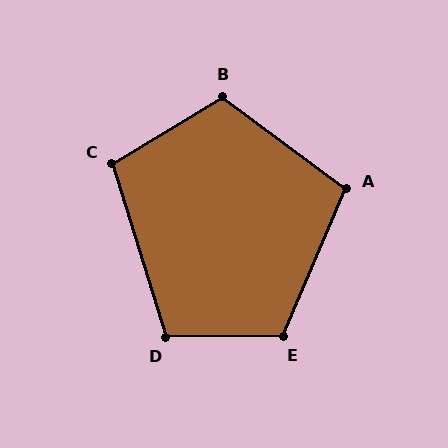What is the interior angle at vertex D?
Approximately 107 degrees (obtuse).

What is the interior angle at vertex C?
Approximately 104 degrees (obtuse).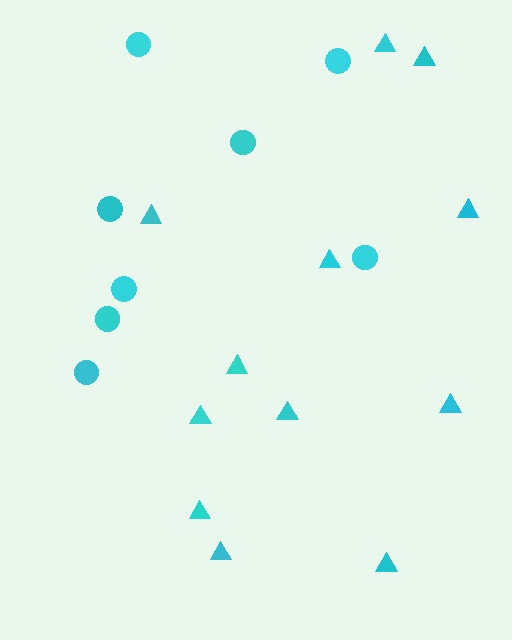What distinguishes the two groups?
There are 2 groups: one group of circles (8) and one group of triangles (12).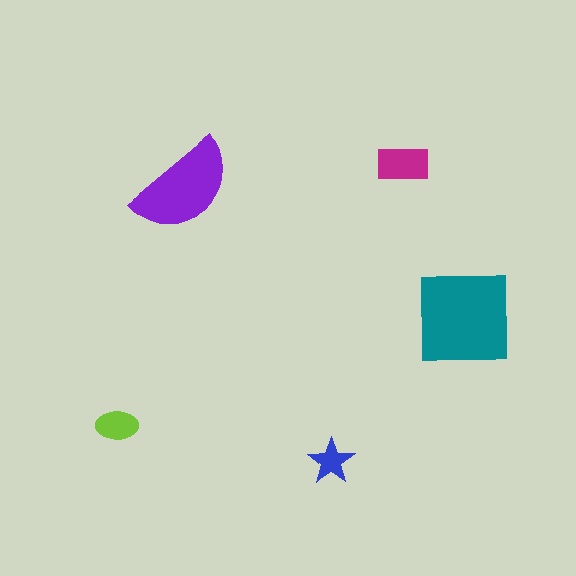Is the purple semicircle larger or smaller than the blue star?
Larger.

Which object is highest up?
The magenta rectangle is topmost.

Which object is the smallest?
The blue star.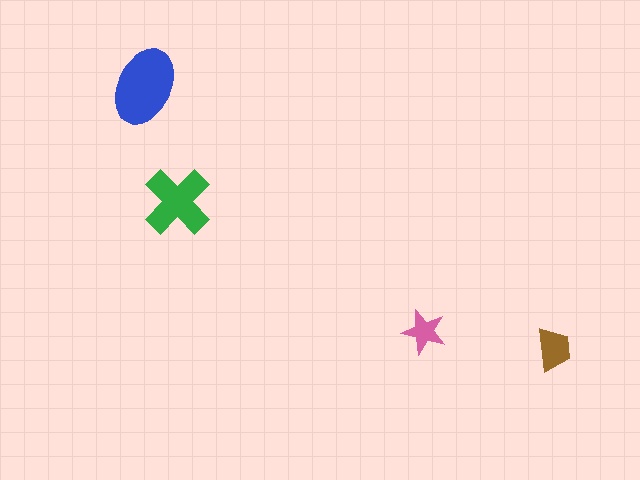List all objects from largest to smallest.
The blue ellipse, the green cross, the brown trapezoid, the pink star.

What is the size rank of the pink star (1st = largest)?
4th.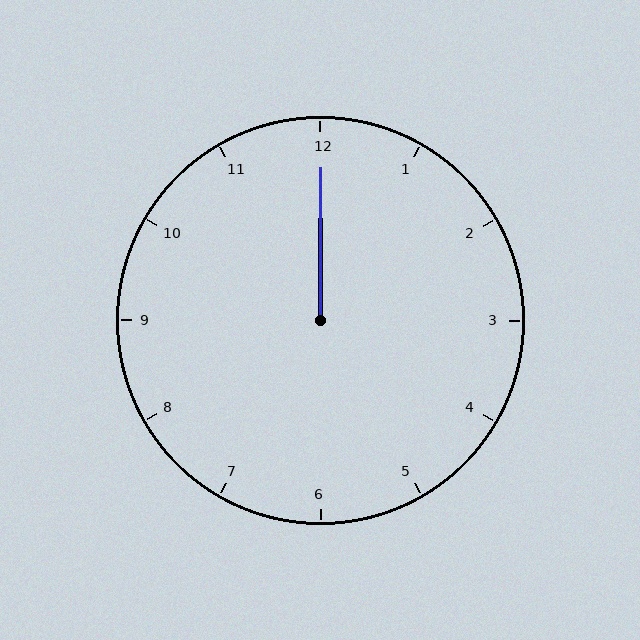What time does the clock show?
12:00.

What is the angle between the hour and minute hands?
Approximately 0 degrees.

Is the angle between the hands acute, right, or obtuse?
It is acute.